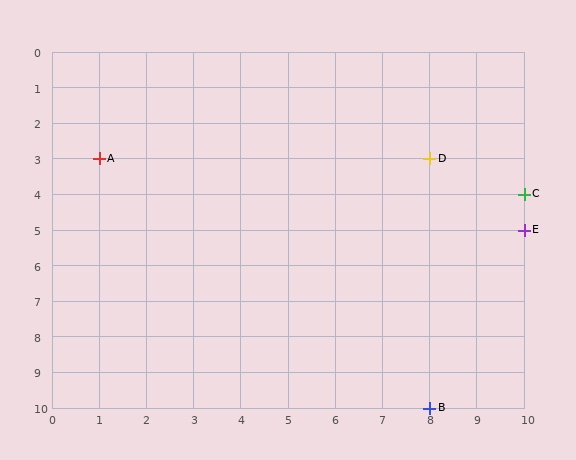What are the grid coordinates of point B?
Point B is at grid coordinates (8, 10).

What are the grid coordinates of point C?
Point C is at grid coordinates (10, 4).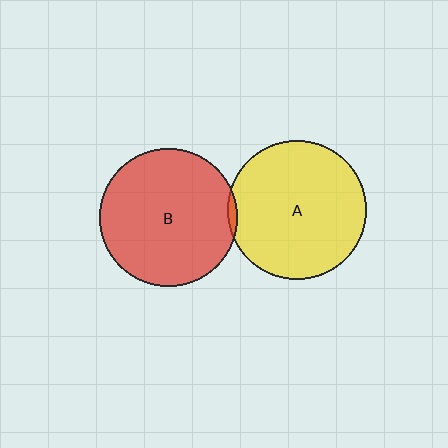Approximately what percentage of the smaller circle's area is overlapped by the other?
Approximately 5%.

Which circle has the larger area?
Circle A (yellow).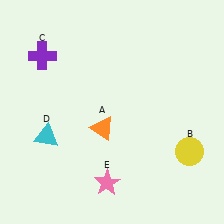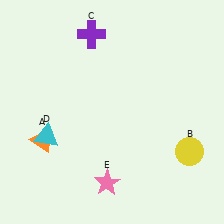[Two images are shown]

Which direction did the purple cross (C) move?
The purple cross (C) moved right.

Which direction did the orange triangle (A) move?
The orange triangle (A) moved left.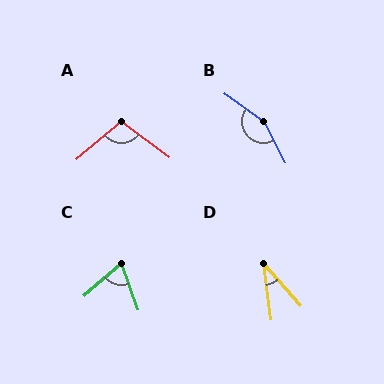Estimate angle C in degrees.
Approximately 69 degrees.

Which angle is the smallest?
D, at approximately 34 degrees.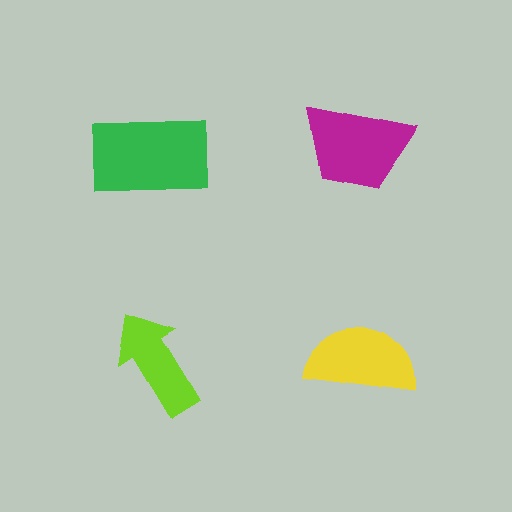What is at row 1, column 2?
A magenta trapezoid.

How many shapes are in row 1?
2 shapes.